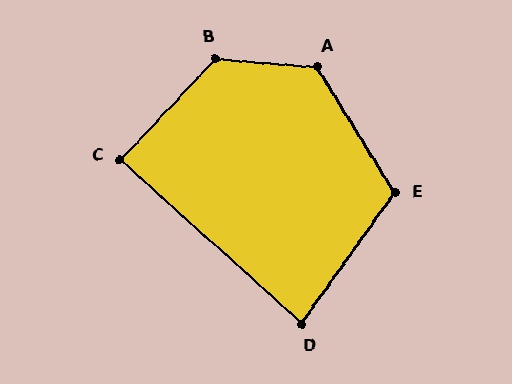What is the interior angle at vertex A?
Approximately 126 degrees (obtuse).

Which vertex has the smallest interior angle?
D, at approximately 84 degrees.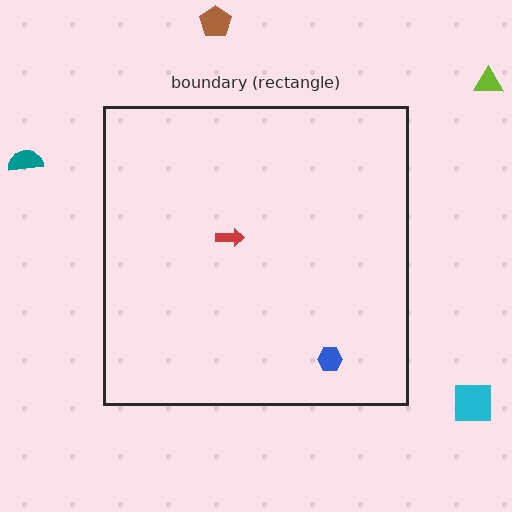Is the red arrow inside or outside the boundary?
Inside.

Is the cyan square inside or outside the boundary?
Outside.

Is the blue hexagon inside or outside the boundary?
Inside.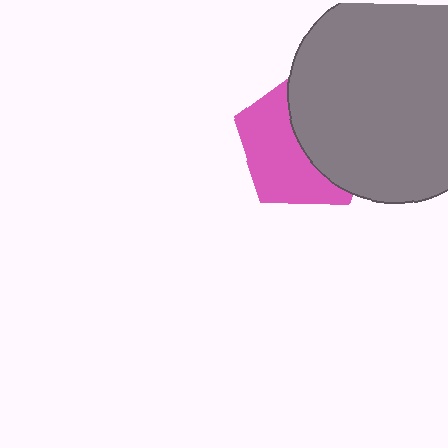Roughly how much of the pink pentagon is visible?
About half of it is visible (roughly 49%).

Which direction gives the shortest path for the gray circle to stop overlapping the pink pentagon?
Moving right gives the shortest separation.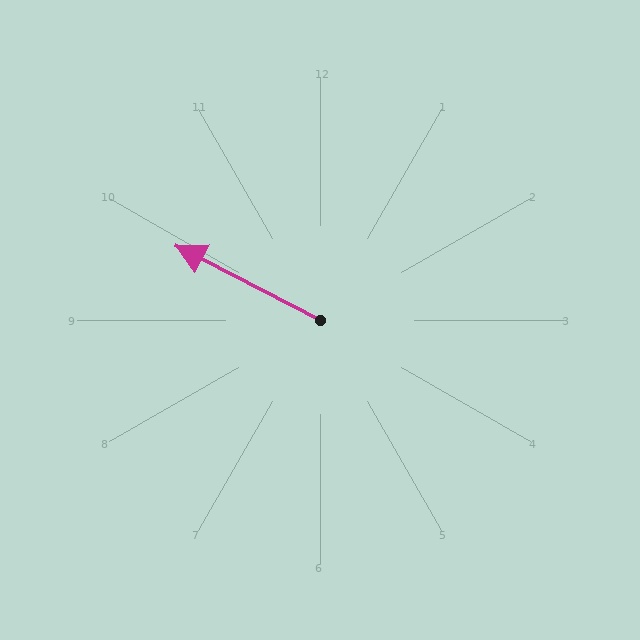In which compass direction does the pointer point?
Northwest.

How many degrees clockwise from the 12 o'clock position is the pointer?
Approximately 297 degrees.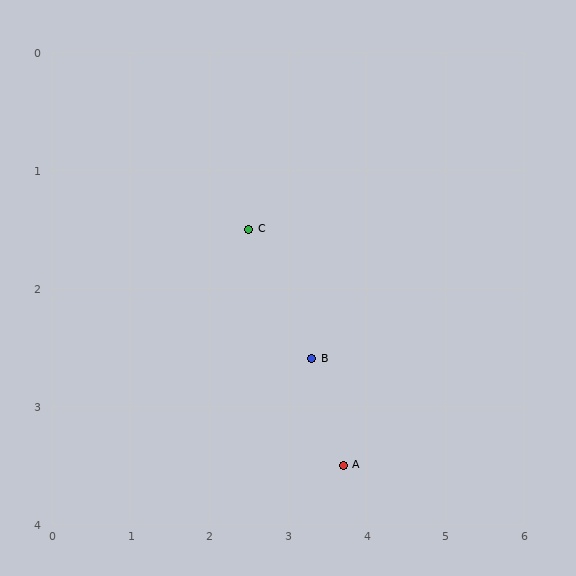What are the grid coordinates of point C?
Point C is at approximately (2.5, 1.5).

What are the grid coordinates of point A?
Point A is at approximately (3.7, 3.5).